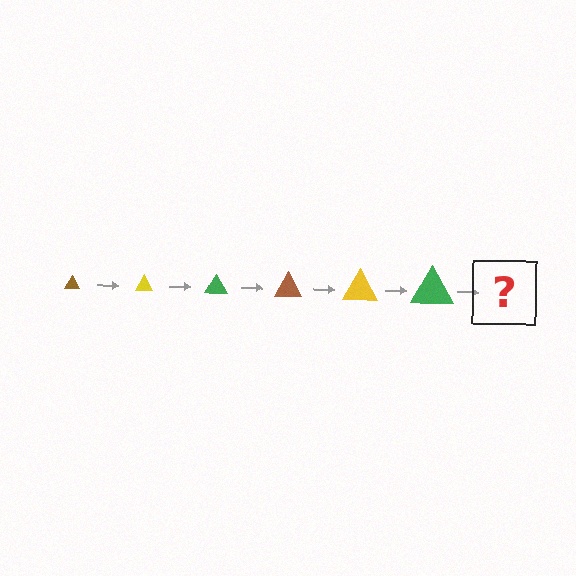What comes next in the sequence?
The next element should be a brown triangle, larger than the previous one.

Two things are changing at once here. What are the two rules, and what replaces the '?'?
The two rules are that the triangle grows larger each step and the color cycles through brown, yellow, and green. The '?' should be a brown triangle, larger than the previous one.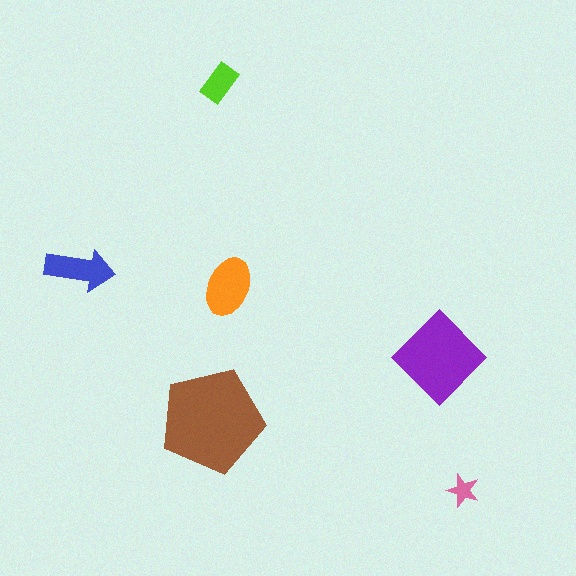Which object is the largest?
The brown pentagon.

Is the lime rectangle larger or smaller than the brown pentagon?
Smaller.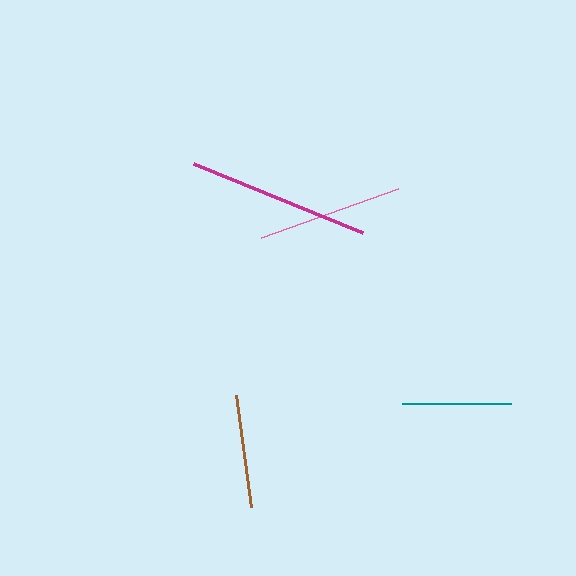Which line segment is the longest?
The magenta line is the longest at approximately 183 pixels.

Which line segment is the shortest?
The teal line is the shortest at approximately 108 pixels.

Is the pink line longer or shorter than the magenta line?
The magenta line is longer than the pink line.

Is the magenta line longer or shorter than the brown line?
The magenta line is longer than the brown line.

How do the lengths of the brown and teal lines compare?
The brown and teal lines are approximately the same length.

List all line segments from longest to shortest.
From longest to shortest: magenta, pink, brown, teal.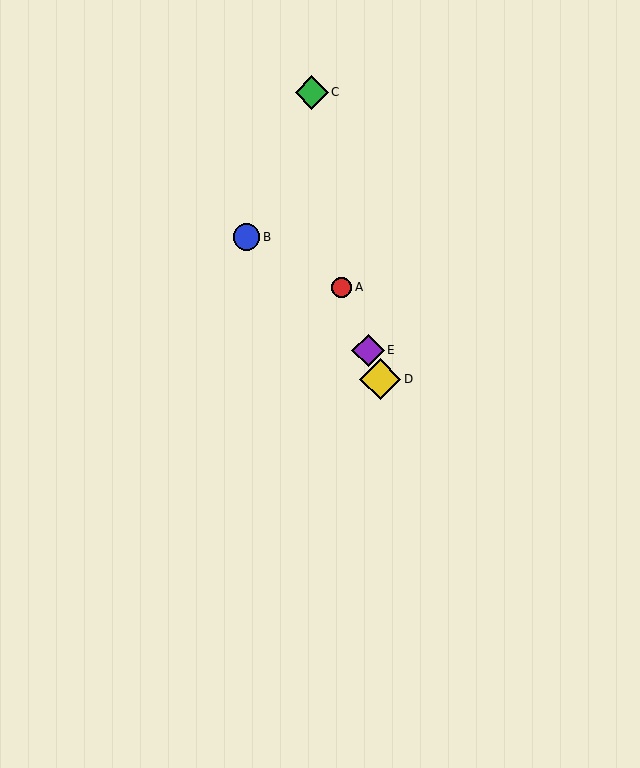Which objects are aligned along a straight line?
Objects A, D, E are aligned along a straight line.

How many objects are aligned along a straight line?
3 objects (A, D, E) are aligned along a straight line.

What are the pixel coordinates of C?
Object C is at (312, 92).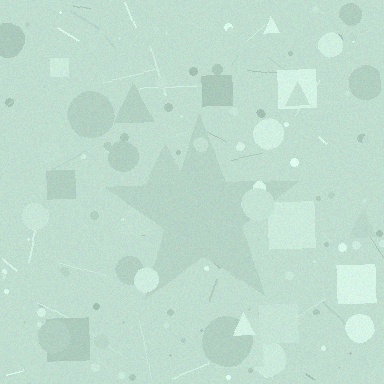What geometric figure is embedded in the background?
A star is embedded in the background.